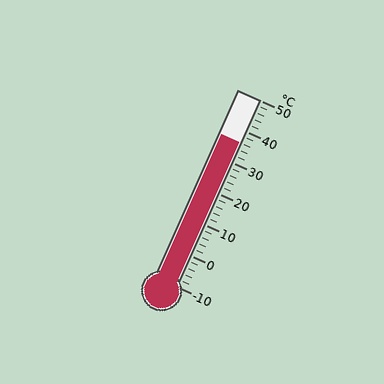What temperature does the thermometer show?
The thermometer shows approximately 36°C.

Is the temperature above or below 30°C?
The temperature is above 30°C.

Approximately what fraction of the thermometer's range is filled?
The thermometer is filled to approximately 75% of its range.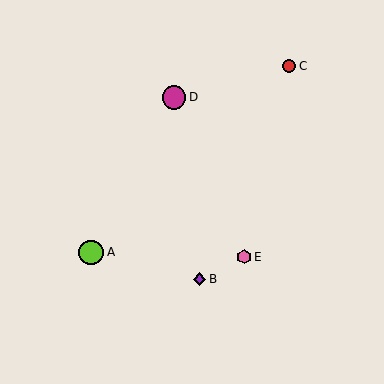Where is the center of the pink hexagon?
The center of the pink hexagon is at (244, 257).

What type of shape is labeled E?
Shape E is a pink hexagon.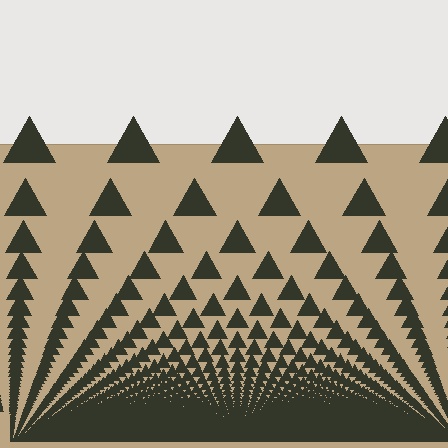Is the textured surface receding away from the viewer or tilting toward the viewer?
The surface appears to tilt toward the viewer. Texture elements get larger and sparser toward the top.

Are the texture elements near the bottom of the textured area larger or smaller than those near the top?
Smaller. The gradient is inverted — elements near the bottom are smaller and denser.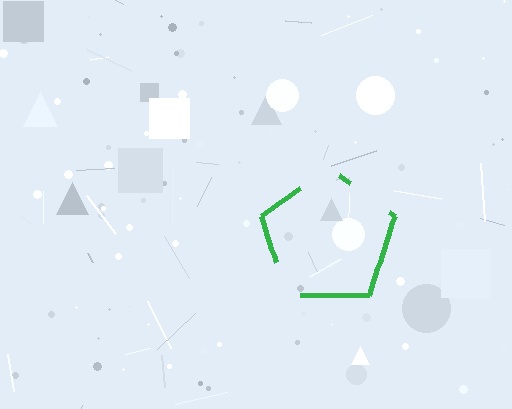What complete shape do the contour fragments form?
The contour fragments form a pentagon.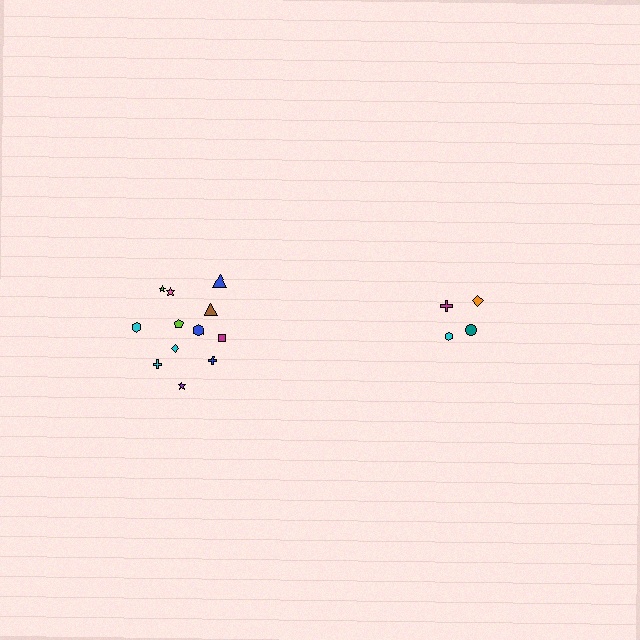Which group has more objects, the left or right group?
The left group.